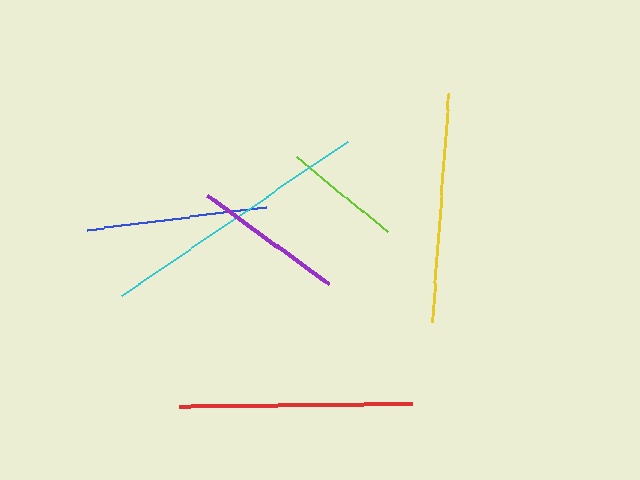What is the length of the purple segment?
The purple segment is approximately 149 pixels long.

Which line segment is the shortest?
The lime line is the shortest at approximately 118 pixels.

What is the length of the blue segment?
The blue segment is approximately 180 pixels long.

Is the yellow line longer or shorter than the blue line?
The yellow line is longer than the blue line.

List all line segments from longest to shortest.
From longest to shortest: cyan, red, yellow, blue, purple, lime.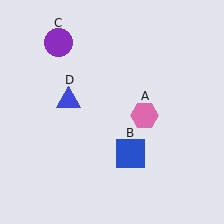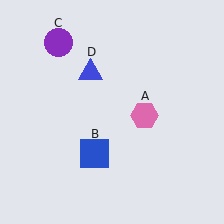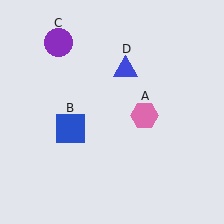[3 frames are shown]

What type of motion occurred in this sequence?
The blue square (object B), blue triangle (object D) rotated clockwise around the center of the scene.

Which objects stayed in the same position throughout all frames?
Pink hexagon (object A) and purple circle (object C) remained stationary.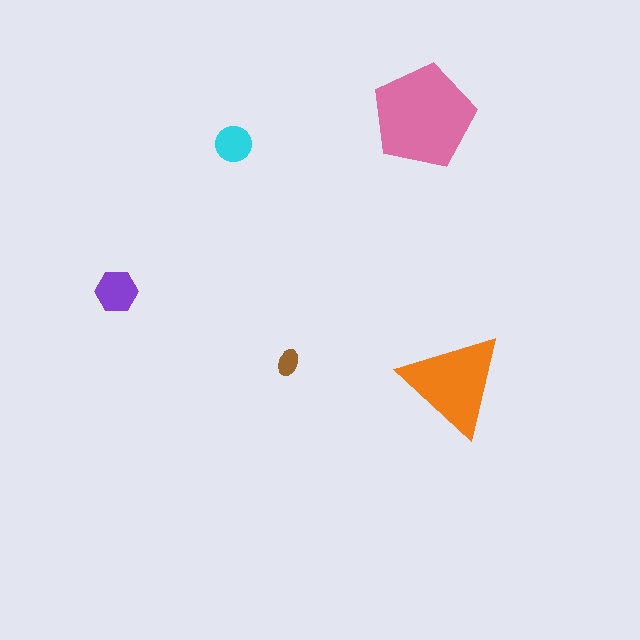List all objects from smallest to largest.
The brown ellipse, the cyan circle, the purple hexagon, the orange triangle, the pink pentagon.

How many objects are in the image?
There are 5 objects in the image.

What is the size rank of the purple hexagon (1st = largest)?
3rd.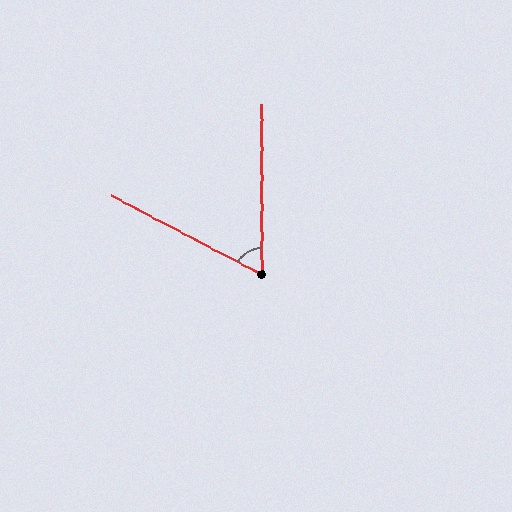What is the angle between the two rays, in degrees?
Approximately 62 degrees.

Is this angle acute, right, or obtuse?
It is acute.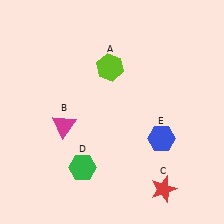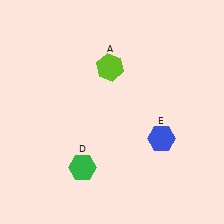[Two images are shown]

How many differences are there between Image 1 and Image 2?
There are 2 differences between the two images.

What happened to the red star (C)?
The red star (C) was removed in Image 2. It was in the bottom-right area of Image 1.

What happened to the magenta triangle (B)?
The magenta triangle (B) was removed in Image 2. It was in the bottom-left area of Image 1.